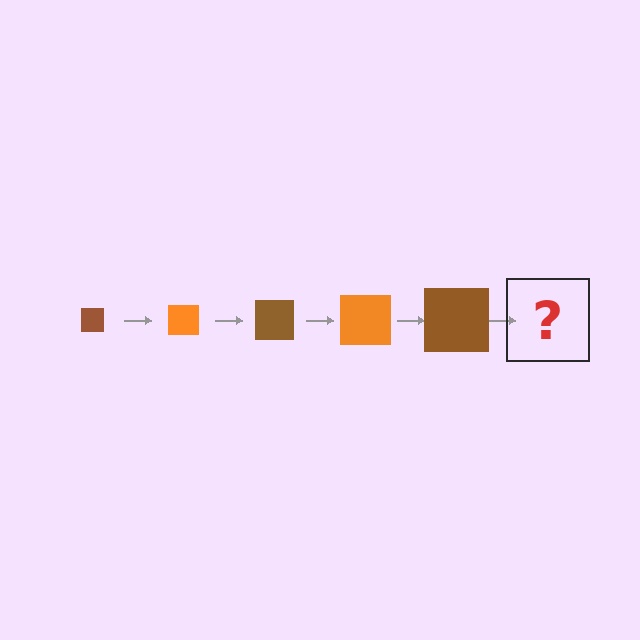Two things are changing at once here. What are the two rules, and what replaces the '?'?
The two rules are that the square grows larger each step and the color cycles through brown and orange. The '?' should be an orange square, larger than the previous one.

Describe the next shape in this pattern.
It should be an orange square, larger than the previous one.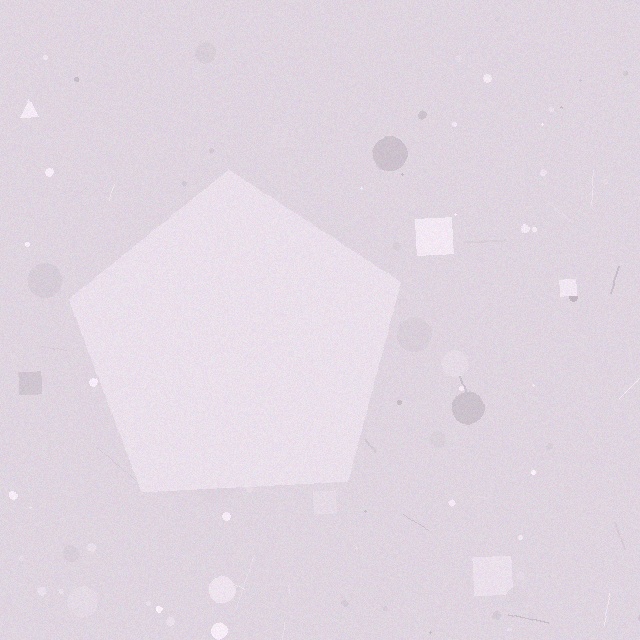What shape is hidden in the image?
A pentagon is hidden in the image.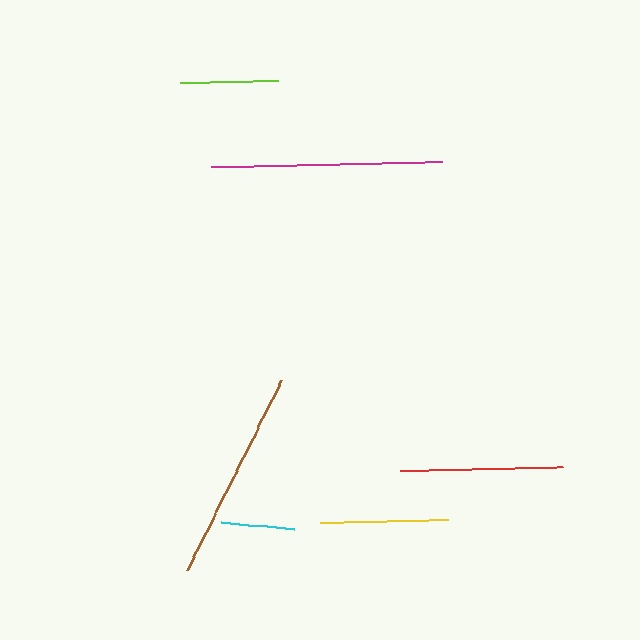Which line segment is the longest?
The magenta line is the longest at approximately 231 pixels.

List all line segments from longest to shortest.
From longest to shortest: magenta, brown, red, yellow, lime, cyan.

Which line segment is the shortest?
The cyan line is the shortest at approximately 73 pixels.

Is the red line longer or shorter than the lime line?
The red line is longer than the lime line.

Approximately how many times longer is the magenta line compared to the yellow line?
The magenta line is approximately 1.8 times the length of the yellow line.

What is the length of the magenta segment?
The magenta segment is approximately 231 pixels long.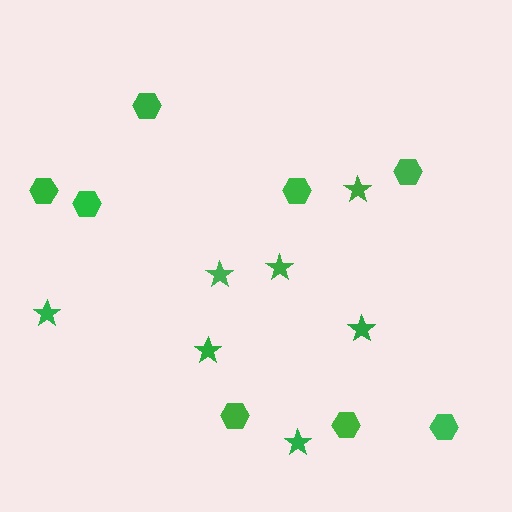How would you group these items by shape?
There are 2 groups: one group of hexagons (8) and one group of stars (7).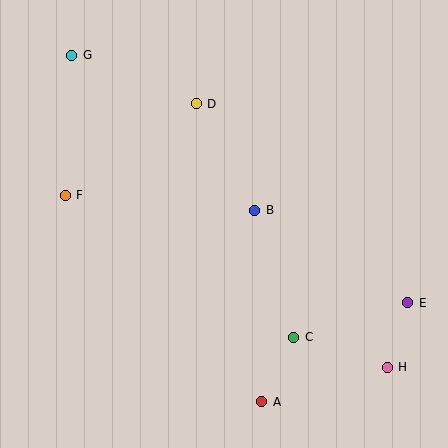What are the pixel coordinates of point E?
Point E is at (408, 303).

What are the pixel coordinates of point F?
Point F is at (65, 196).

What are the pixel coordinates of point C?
Point C is at (293, 337).